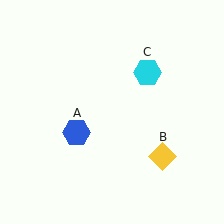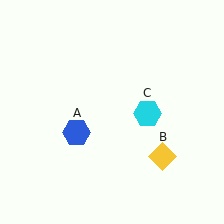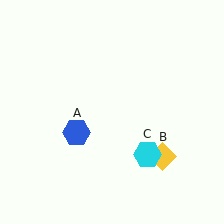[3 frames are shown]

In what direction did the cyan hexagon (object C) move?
The cyan hexagon (object C) moved down.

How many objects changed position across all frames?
1 object changed position: cyan hexagon (object C).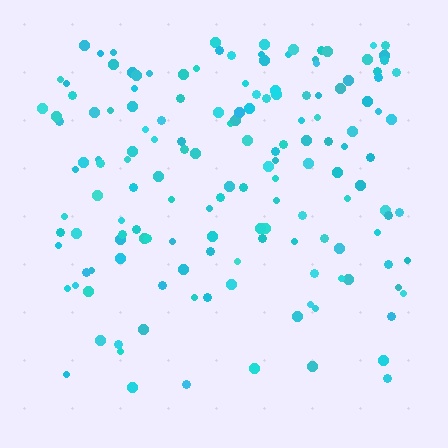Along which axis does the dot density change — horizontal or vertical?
Vertical.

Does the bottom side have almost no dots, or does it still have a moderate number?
Still a moderate number, just noticeably fewer than the top.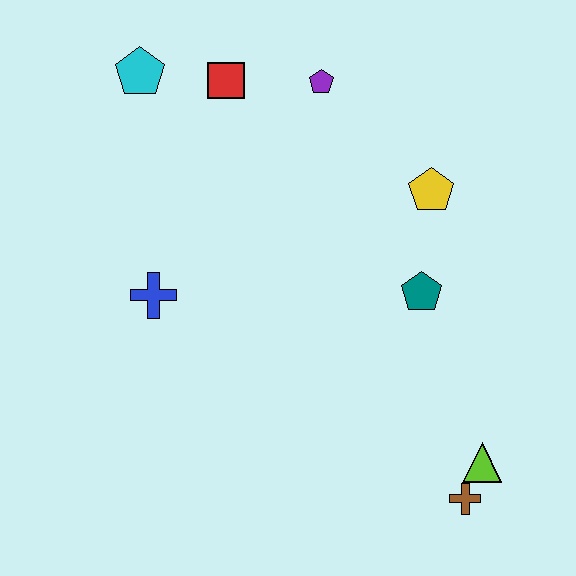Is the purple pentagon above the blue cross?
Yes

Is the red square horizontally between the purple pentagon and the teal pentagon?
No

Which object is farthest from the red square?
The brown cross is farthest from the red square.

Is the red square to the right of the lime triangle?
No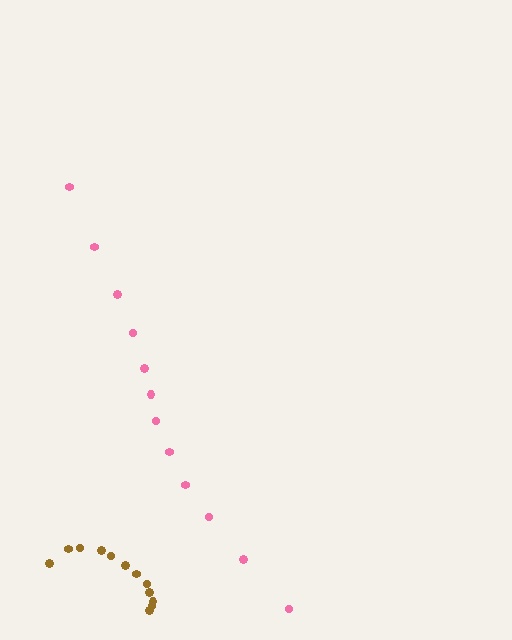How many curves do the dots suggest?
There are 2 distinct paths.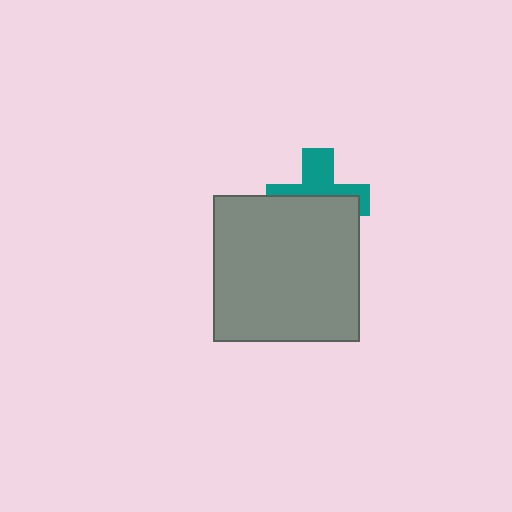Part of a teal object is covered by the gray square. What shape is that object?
It is a cross.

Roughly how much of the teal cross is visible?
About half of it is visible (roughly 46%).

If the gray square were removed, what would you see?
You would see the complete teal cross.